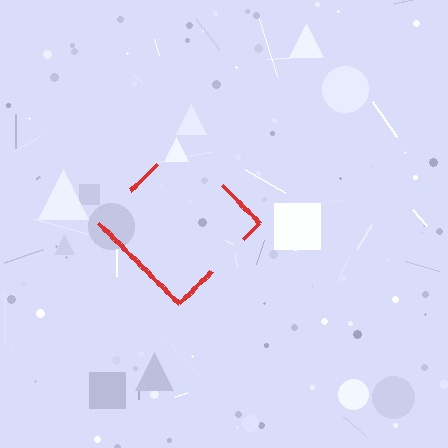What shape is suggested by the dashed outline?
The dashed outline suggests a diamond.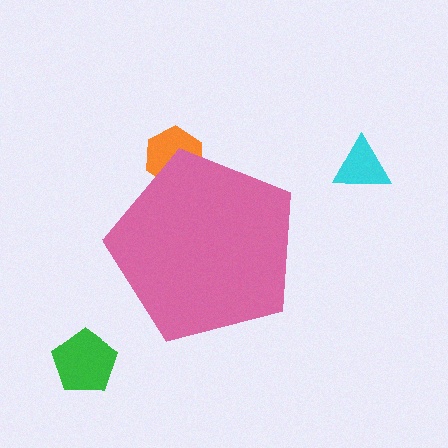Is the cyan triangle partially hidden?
No, the cyan triangle is fully visible.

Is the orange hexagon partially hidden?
Yes, the orange hexagon is partially hidden behind the pink pentagon.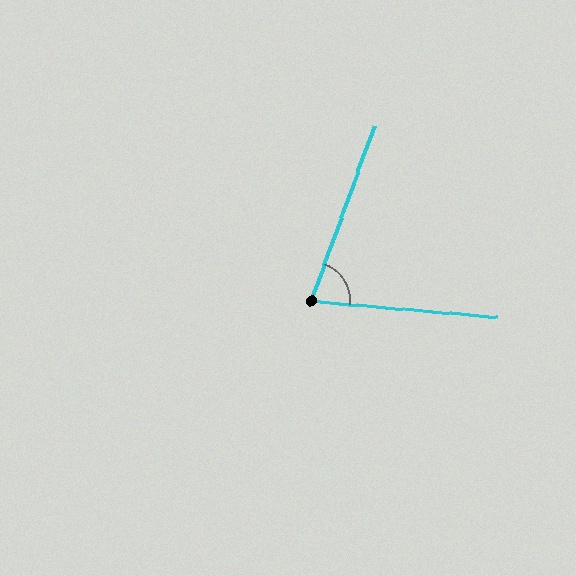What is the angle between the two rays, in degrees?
Approximately 75 degrees.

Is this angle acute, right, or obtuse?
It is acute.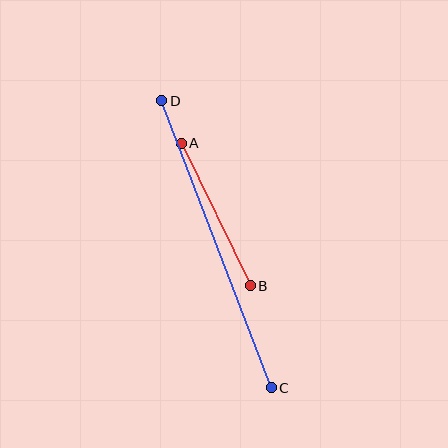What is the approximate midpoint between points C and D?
The midpoint is at approximately (217, 244) pixels.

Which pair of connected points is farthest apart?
Points C and D are farthest apart.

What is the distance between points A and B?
The distance is approximately 158 pixels.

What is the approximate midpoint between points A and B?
The midpoint is at approximately (216, 215) pixels.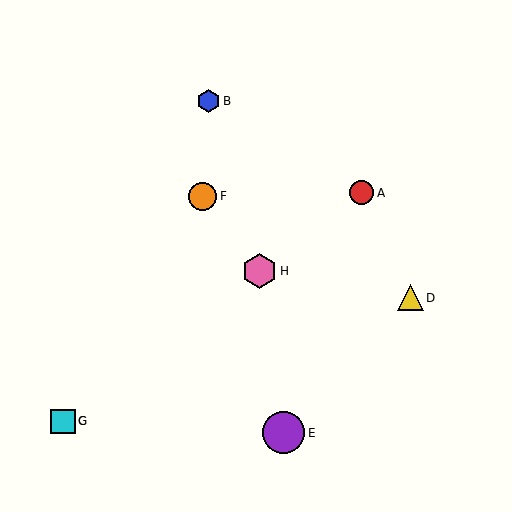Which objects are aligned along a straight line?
Objects A, C, G, H are aligned along a straight line.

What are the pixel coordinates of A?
Object A is at (362, 193).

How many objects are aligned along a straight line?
4 objects (A, C, G, H) are aligned along a straight line.